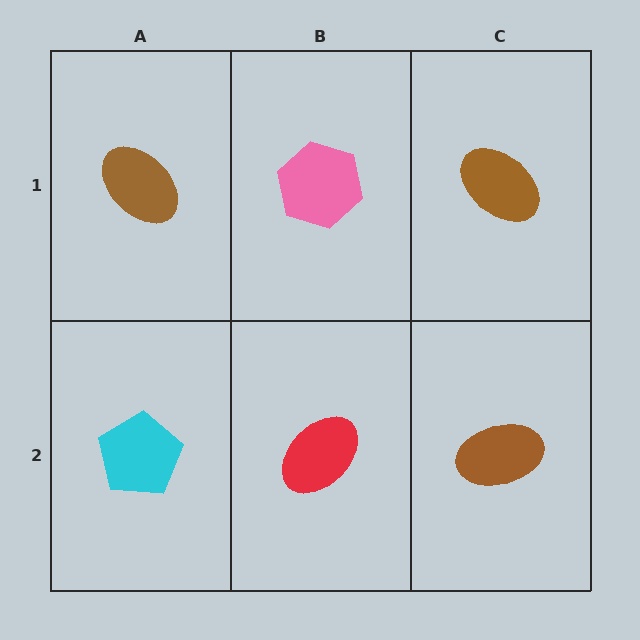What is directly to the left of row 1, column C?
A pink hexagon.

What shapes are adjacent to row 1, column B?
A red ellipse (row 2, column B), a brown ellipse (row 1, column A), a brown ellipse (row 1, column C).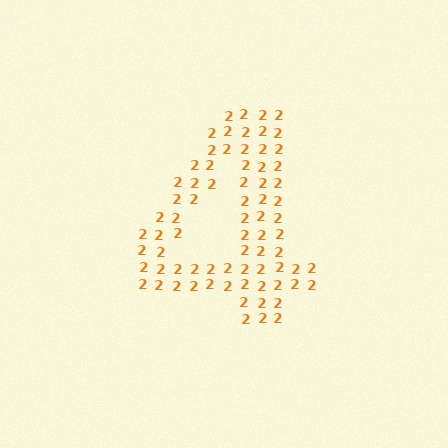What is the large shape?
The large shape is the digit 4.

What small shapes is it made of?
It is made of small digit 2's.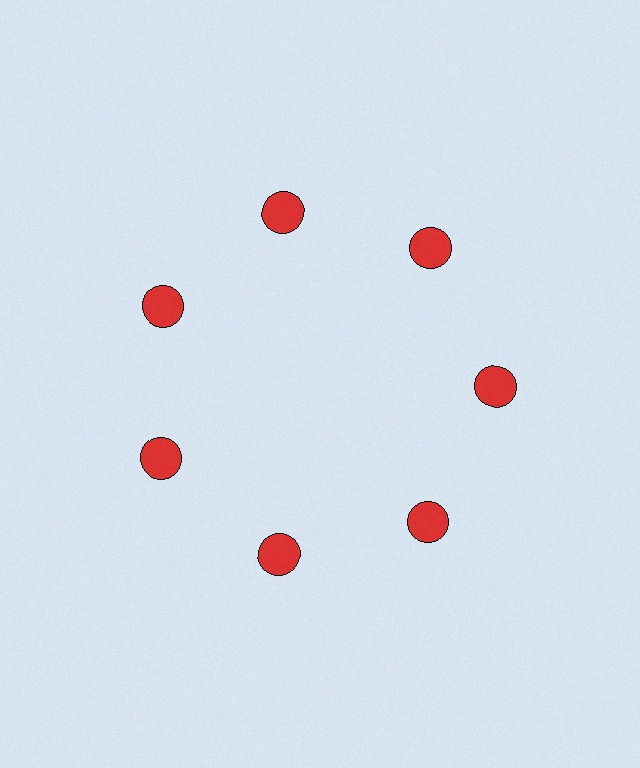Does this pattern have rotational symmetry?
Yes, this pattern has 7-fold rotational symmetry. It looks the same after rotating 51 degrees around the center.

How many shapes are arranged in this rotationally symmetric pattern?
There are 7 shapes, arranged in 7 groups of 1.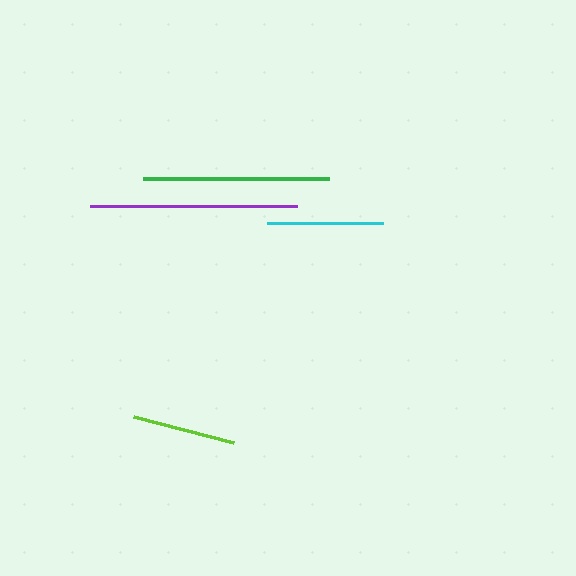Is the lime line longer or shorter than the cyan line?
The cyan line is longer than the lime line.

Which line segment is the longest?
The purple line is the longest at approximately 207 pixels.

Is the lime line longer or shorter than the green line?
The green line is longer than the lime line.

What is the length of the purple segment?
The purple segment is approximately 207 pixels long.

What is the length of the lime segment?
The lime segment is approximately 103 pixels long.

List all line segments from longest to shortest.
From longest to shortest: purple, green, cyan, lime.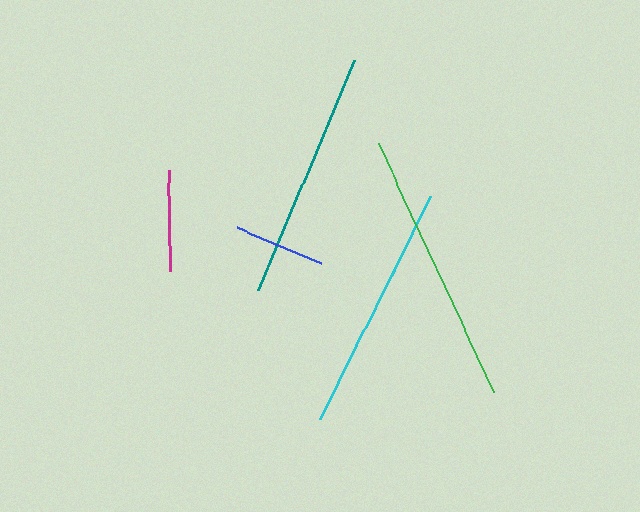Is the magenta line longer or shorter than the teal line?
The teal line is longer than the magenta line.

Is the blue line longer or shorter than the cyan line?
The cyan line is longer than the blue line.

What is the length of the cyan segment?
The cyan segment is approximately 249 pixels long.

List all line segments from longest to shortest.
From longest to shortest: green, cyan, teal, magenta, blue.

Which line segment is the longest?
The green line is the longest at approximately 274 pixels.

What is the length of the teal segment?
The teal segment is approximately 249 pixels long.